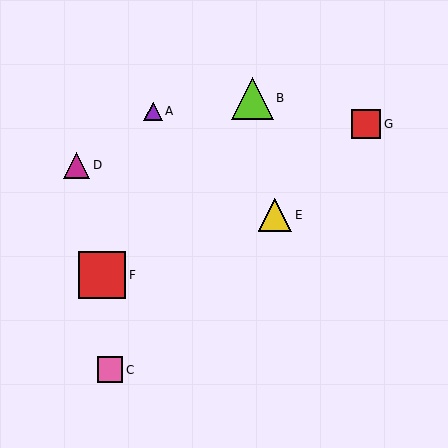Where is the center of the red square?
The center of the red square is at (366, 124).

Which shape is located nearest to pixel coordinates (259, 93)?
The lime triangle (labeled B) at (252, 98) is nearest to that location.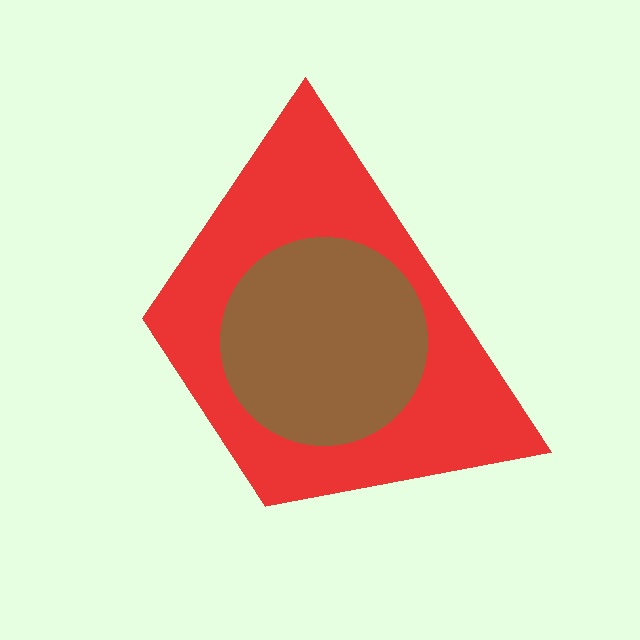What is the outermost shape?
The red trapezoid.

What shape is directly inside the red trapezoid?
The brown circle.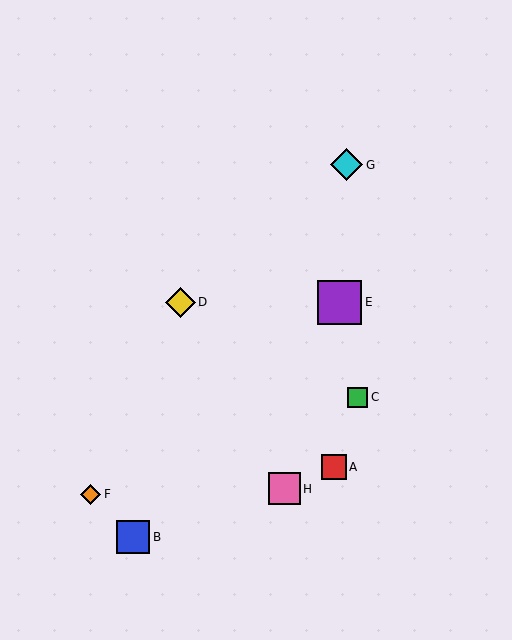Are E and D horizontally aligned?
Yes, both are at y≈302.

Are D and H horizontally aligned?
No, D is at y≈302 and H is at y≈489.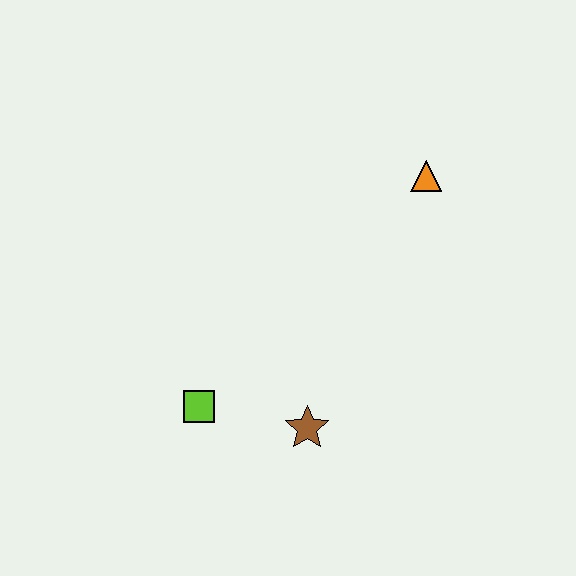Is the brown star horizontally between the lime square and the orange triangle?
Yes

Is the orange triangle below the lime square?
No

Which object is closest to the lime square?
The brown star is closest to the lime square.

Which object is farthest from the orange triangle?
The lime square is farthest from the orange triangle.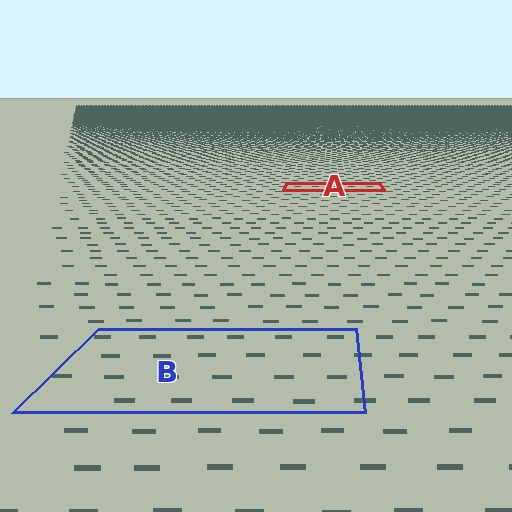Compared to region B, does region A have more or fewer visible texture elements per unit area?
Region A has more texture elements per unit area — they are packed more densely because it is farther away.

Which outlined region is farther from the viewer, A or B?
Region A is farther from the viewer — the texture elements inside it appear smaller and more densely packed.